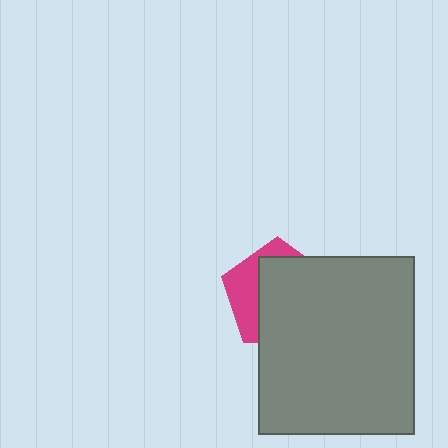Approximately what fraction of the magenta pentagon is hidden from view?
Roughly 68% of the magenta pentagon is hidden behind the gray rectangle.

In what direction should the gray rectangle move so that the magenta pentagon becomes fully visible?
The gray rectangle should move toward the lower-right. That is the shortest direction to clear the overlap and leave the magenta pentagon fully visible.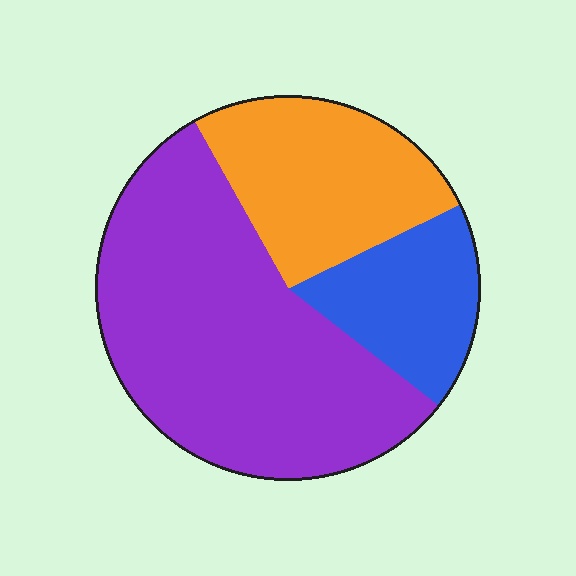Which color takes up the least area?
Blue, at roughly 20%.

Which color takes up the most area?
Purple, at roughly 55%.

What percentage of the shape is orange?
Orange takes up between a quarter and a half of the shape.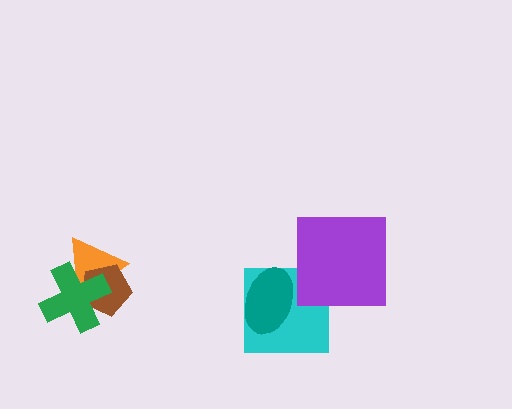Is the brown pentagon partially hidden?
Yes, it is partially covered by another shape.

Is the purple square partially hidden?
No, no other shape covers it.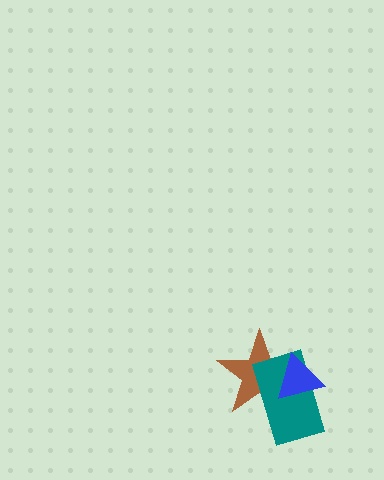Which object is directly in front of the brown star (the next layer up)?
The teal rectangle is directly in front of the brown star.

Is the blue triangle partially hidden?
No, no other shape covers it.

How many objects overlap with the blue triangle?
2 objects overlap with the blue triangle.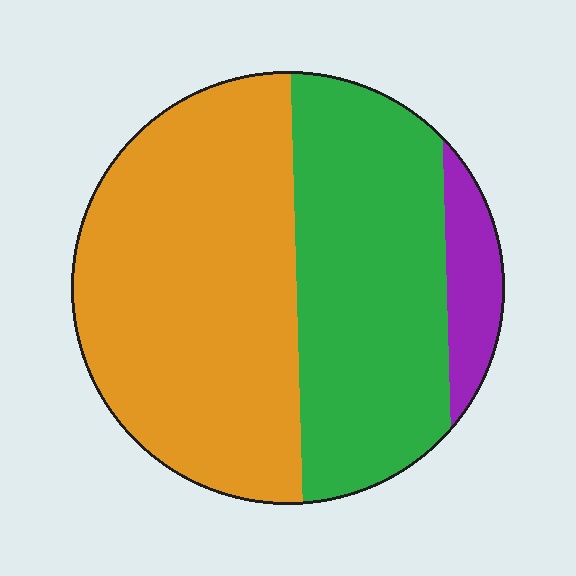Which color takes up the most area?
Orange, at roughly 55%.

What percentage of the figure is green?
Green takes up about two fifths (2/5) of the figure.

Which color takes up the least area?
Purple, at roughly 10%.